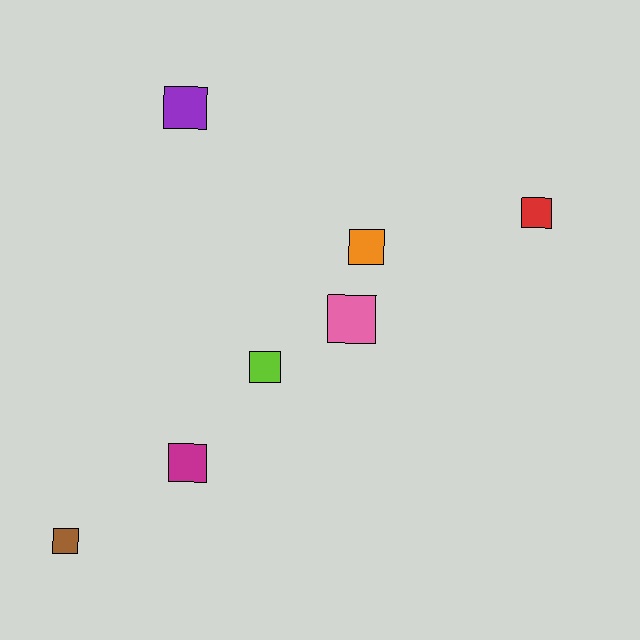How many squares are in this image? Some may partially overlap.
There are 7 squares.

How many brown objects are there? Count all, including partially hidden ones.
There is 1 brown object.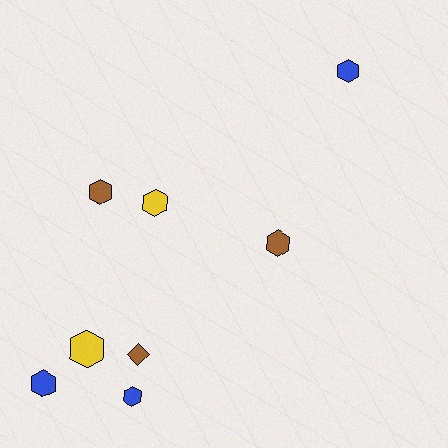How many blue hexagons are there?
There are 3 blue hexagons.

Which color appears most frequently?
Brown, with 3 objects.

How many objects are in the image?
There are 8 objects.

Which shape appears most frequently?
Hexagon, with 7 objects.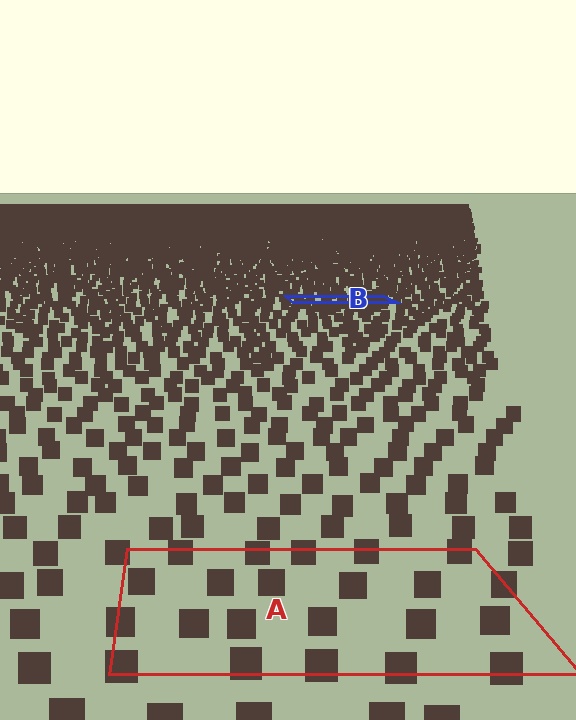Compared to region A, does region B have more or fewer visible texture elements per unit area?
Region B has more texture elements per unit area — they are packed more densely because it is farther away.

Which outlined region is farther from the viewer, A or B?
Region B is farther from the viewer — the texture elements inside it appear smaller and more densely packed.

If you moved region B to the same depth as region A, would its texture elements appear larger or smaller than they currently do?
They would appear larger. At a closer depth, the same texture elements are projected at a bigger on-screen size.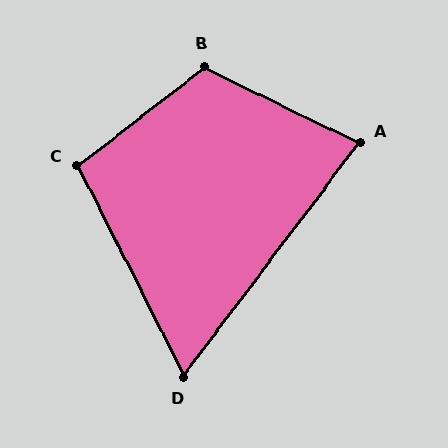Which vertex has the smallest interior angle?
D, at approximately 64 degrees.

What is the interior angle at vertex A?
Approximately 79 degrees (acute).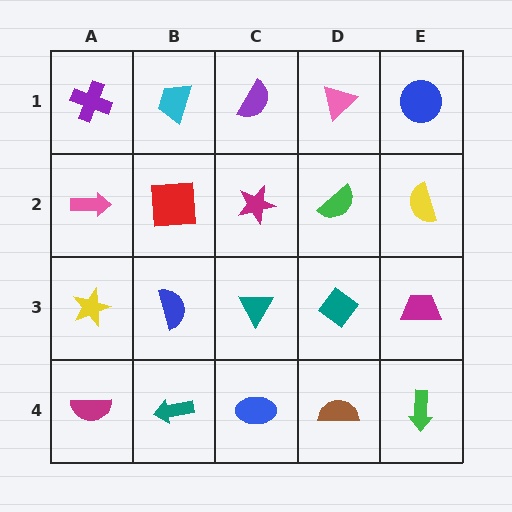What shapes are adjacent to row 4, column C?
A teal triangle (row 3, column C), a teal arrow (row 4, column B), a brown semicircle (row 4, column D).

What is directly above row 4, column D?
A teal diamond.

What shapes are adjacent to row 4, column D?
A teal diamond (row 3, column D), a blue ellipse (row 4, column C), a green arrow (row 4, column E).